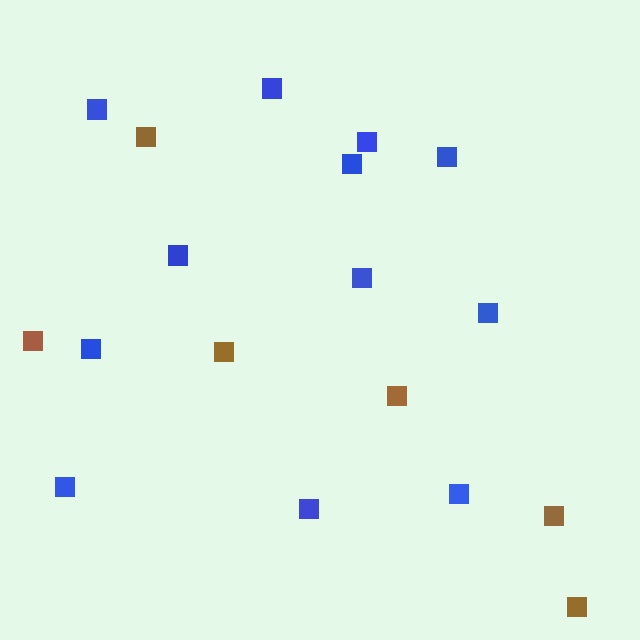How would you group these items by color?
There are 2 groups: one group of brown squares (6) and one group of blue squares (12).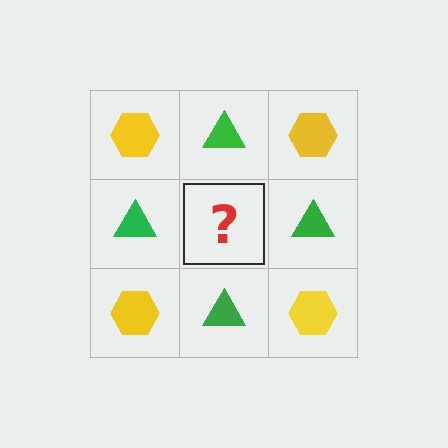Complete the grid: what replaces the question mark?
The question mark should be replaced with a yellow hexagon.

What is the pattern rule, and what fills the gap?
The rule is that it alternates yellow hexagon and green triangle in a checkerboard pattern. The gap should be filled with a yellow hexagon.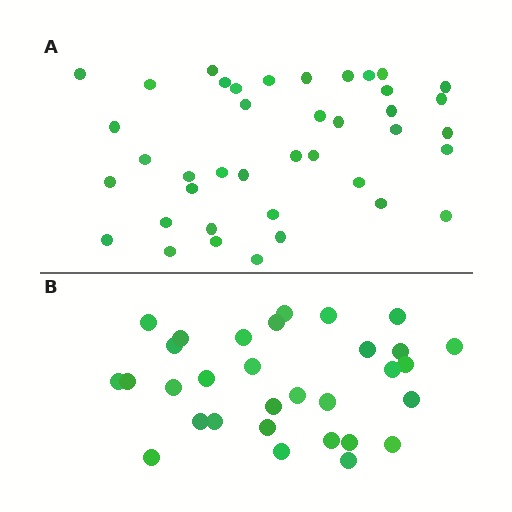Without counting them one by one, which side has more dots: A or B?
Region A (the top region) has more dots.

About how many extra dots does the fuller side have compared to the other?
Region A has roughly 8 or so more dots than region B.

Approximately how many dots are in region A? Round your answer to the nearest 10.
About 40 dots.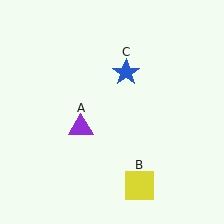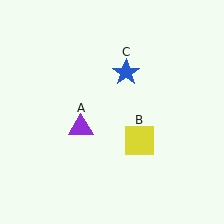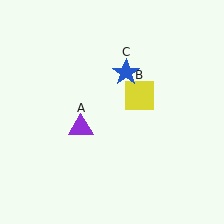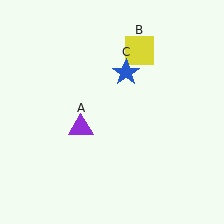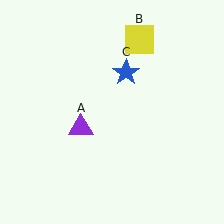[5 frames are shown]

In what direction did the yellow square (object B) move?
The yellow square (object B) moved up.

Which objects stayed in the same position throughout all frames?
Purple triangle (object A) and blue star (object C) remained stationary.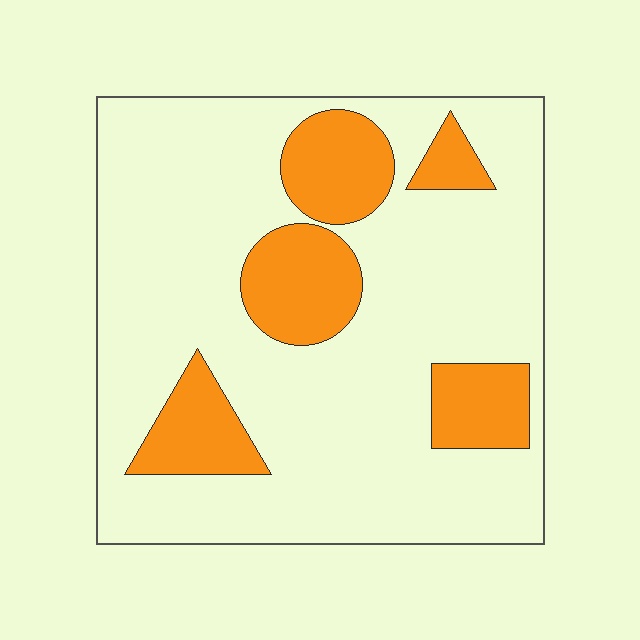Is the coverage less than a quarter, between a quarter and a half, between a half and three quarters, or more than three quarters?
Less than a quarter.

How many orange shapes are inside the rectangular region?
5.